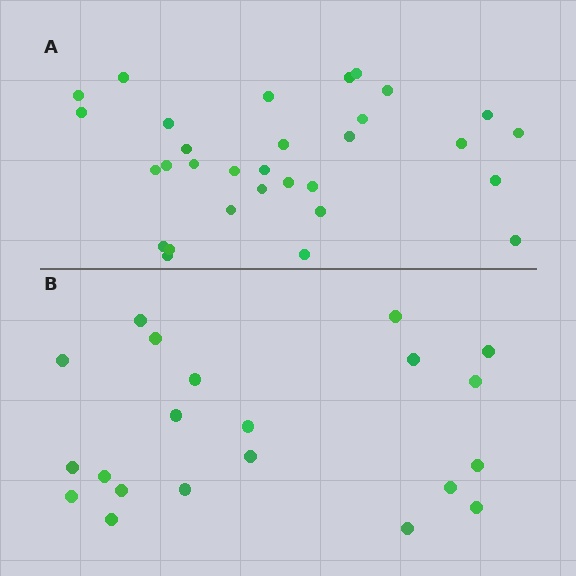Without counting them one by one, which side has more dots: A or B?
Region A (the top region) has more dots.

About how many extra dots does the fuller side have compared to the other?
Region A has roughly 10 or so more dots than region B.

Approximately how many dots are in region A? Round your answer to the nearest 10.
About 30 dots. (The exact count is 31, which rounds to 30.)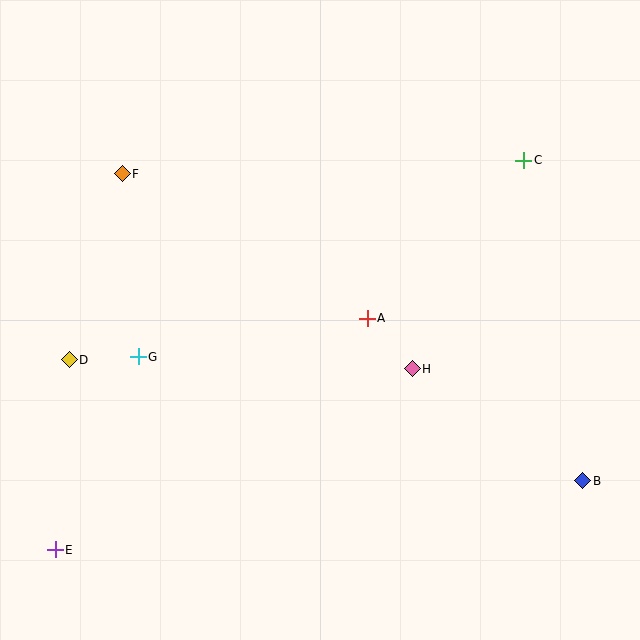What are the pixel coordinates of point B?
Point B is at (583, 481).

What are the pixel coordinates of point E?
Point E is at (55, 550).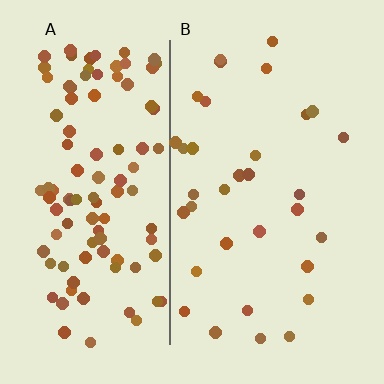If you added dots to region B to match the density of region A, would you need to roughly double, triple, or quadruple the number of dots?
Approximately triple.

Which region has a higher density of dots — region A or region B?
A (the left).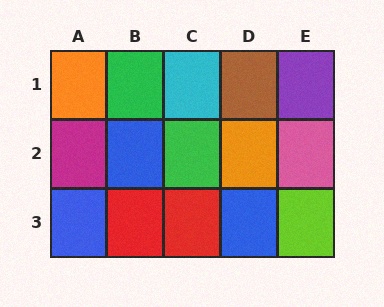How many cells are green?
2 cells are green.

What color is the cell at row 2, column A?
Magenta.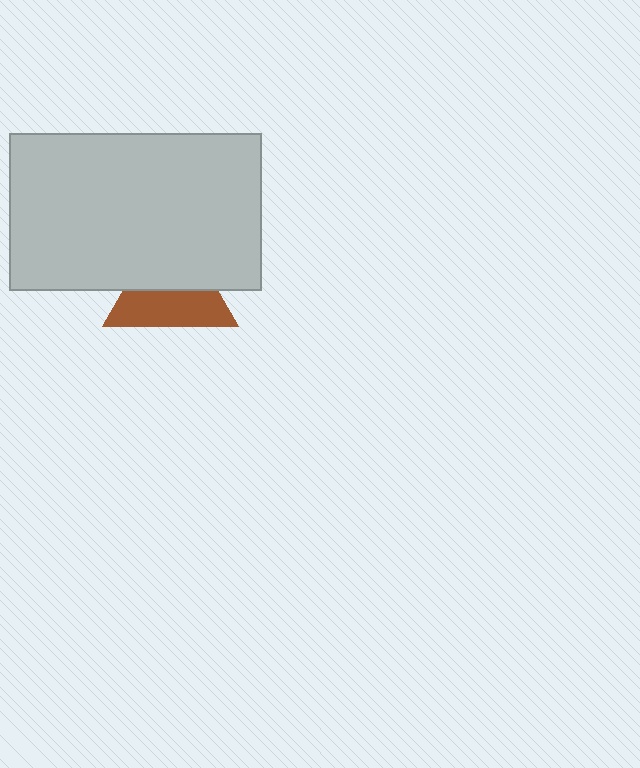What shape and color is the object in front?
The object in front is a light gray rectangle.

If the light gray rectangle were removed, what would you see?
You would see the complete brown triangle.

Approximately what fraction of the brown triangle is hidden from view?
Roughly 49% of the brown triangle is hidden behind the light gray rectangle.